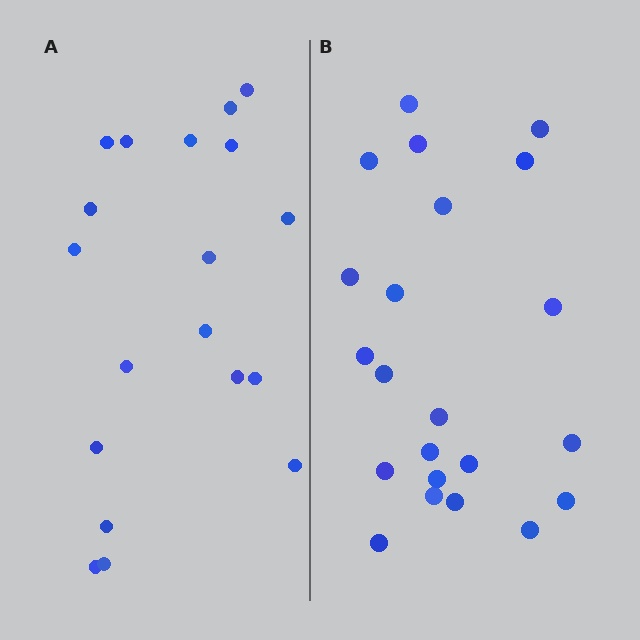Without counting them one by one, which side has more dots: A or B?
Region B (the right region) has more dots.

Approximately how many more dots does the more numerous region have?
Region B has just a few more — roughly 2 or 3 more dots than region A.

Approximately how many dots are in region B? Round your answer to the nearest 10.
About 20 dots. (The exact count is 22, which rounds to 20.)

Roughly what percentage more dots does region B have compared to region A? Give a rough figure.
About 15% more.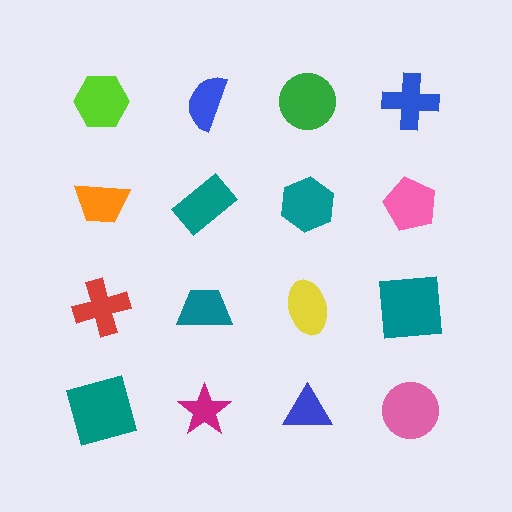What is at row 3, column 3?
A yellow ellipse.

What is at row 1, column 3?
A green circle.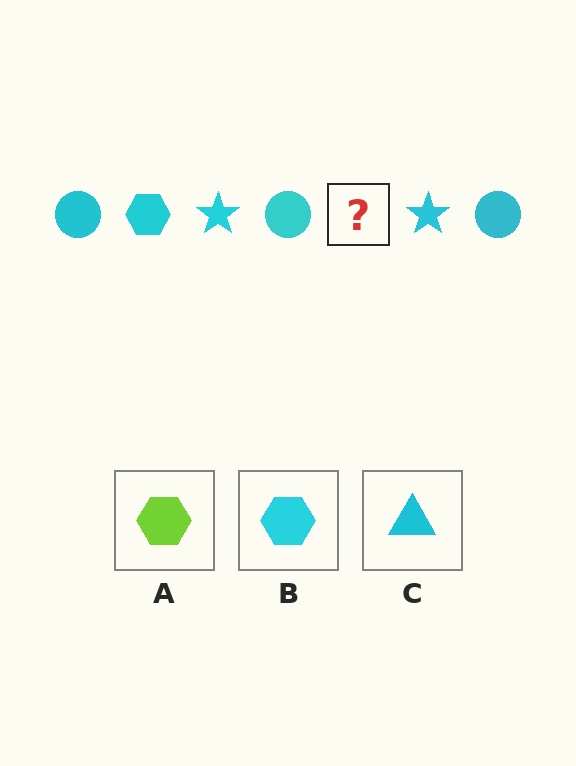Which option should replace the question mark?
Option B.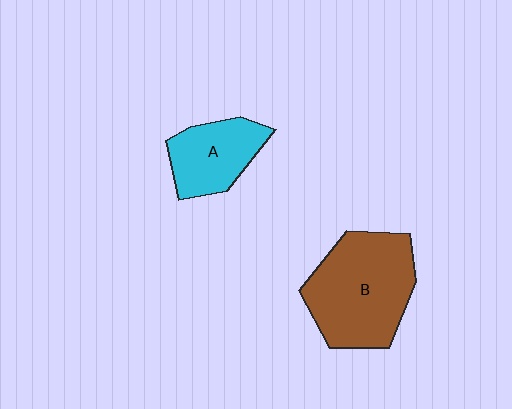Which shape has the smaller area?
Shape A (cyan).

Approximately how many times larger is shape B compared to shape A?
Approximately 1.8 times.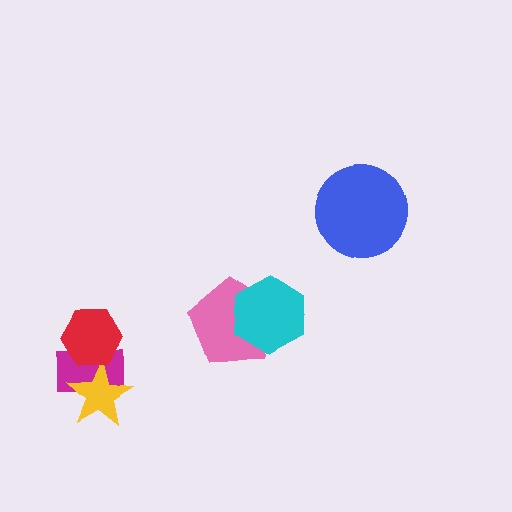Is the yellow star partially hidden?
Yes, it is partially covered by another shape.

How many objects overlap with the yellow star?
2 objects overlap with the yellow star.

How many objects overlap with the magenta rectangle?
2 objects overlap with the magenta rectangle.